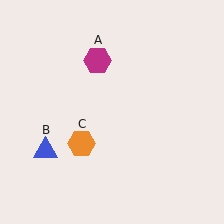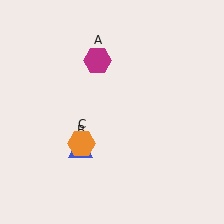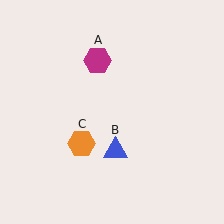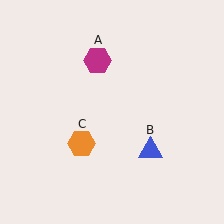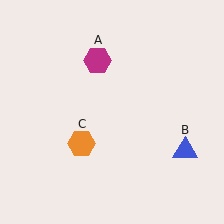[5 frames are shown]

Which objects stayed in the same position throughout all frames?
Magenta hexagon (object A) and orange hexagon (object C) remained stationary.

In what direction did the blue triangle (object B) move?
The blue triangle (object B) moved right.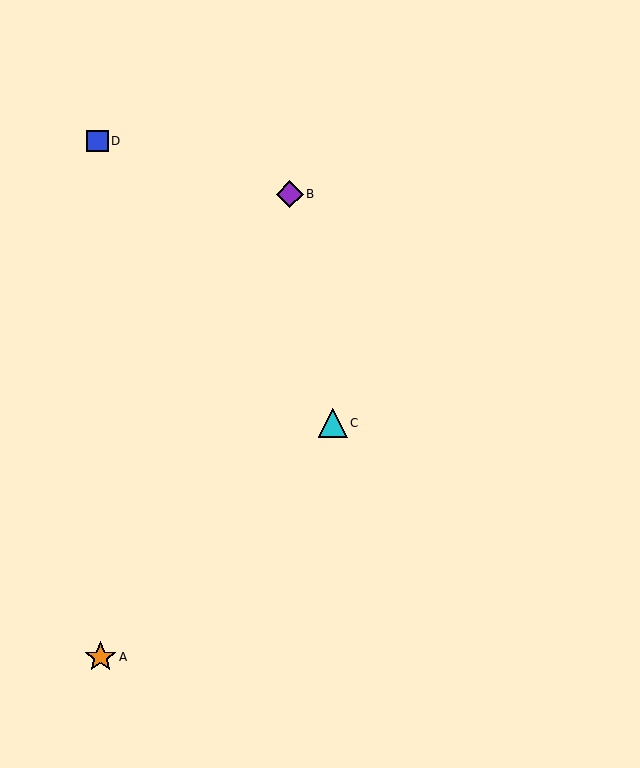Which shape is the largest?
The orange star (labeled A) is the largest.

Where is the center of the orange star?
The center of the orange star is at (100, 657).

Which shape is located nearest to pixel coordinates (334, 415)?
The cyan triangle (labeled C) at (333, 423) is nearest to that location.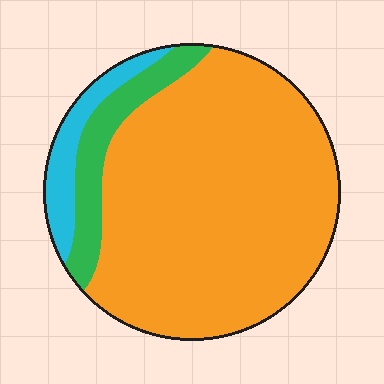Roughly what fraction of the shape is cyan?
Cyan takes up about one tenth (1/10) of the shape.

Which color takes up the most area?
Orange, at roughly 80%.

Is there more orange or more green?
Orange.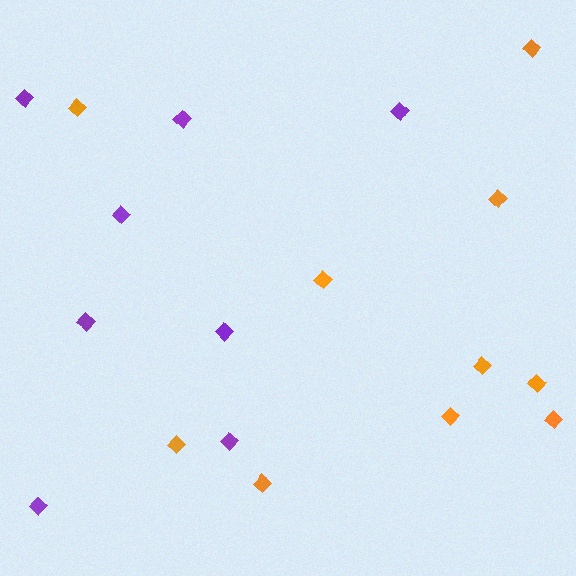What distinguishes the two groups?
There are 2 groups: one group of orange diamonds (10) and one group of purple diamonds (8).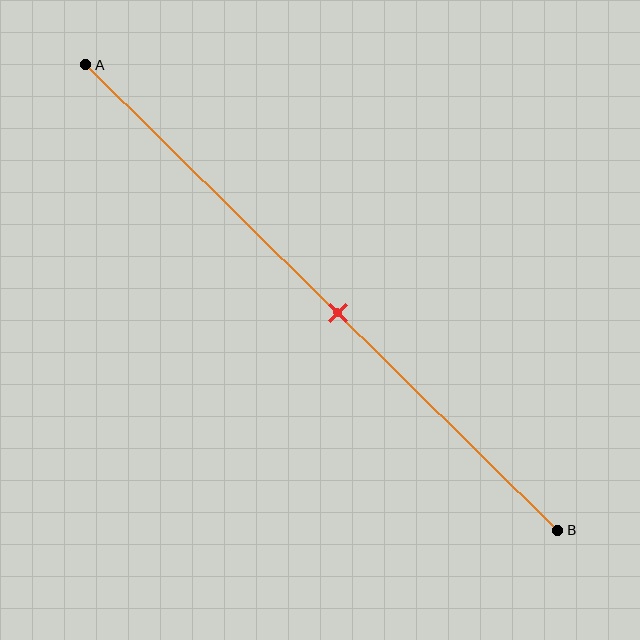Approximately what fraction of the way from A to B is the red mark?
The red mark is approximately 55% of the way from A to B.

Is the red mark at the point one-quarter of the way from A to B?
No, the mark is at about 55% from A, not at the 25% one-quarter point.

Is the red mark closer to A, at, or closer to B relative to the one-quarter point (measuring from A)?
The red mark is closer to point B than the one-quarter point of segment AB.